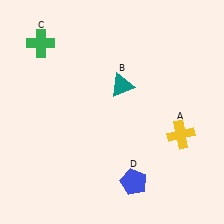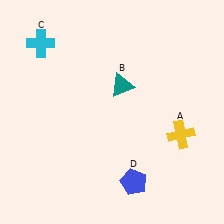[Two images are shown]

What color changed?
The cross (C) changed from green in Image 1 to cyan in Image 2.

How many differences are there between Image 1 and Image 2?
There is 1 difference between the two images.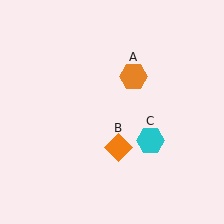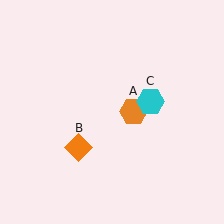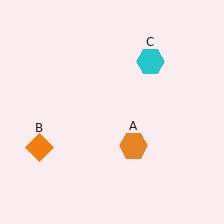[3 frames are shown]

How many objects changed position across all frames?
3 objects changed position: orange hexagon (object A), orange diamond (object B), cyan hexagon (object C).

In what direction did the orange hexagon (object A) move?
The orange hexagon (object A) moved down.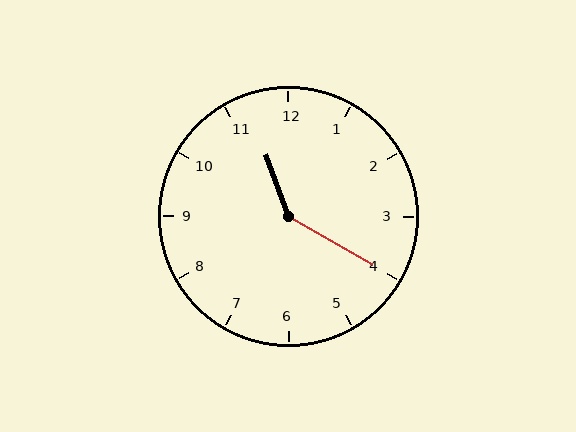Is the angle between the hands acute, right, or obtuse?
It is obtuse.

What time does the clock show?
11:20.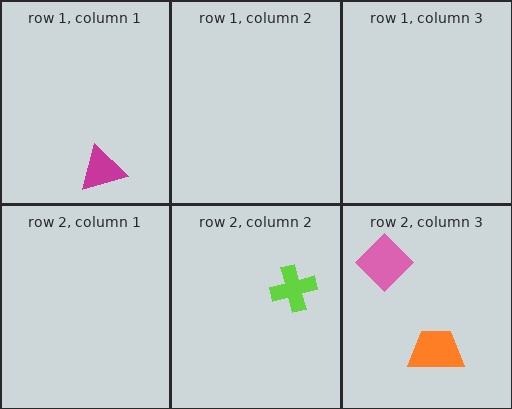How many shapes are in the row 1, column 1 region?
1.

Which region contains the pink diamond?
The row 2, column 3 region.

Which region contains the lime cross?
The row 2, column 2 region.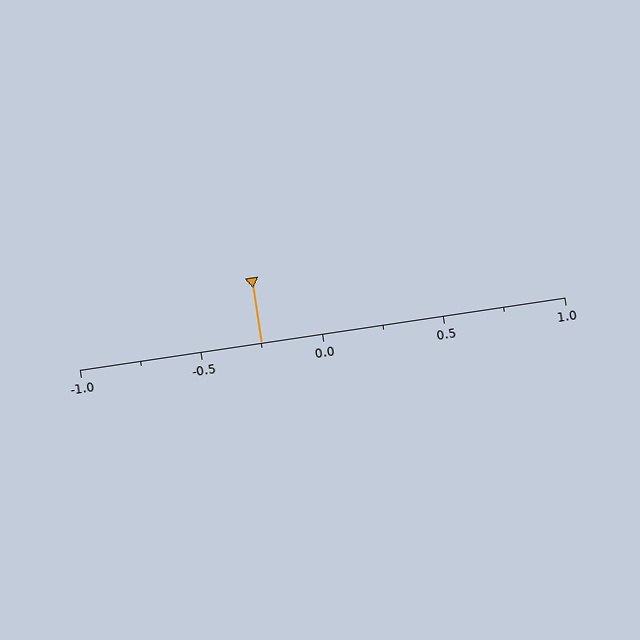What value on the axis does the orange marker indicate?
The marker indicates approximately -0.25.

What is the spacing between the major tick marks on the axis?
The major ticks are spaced 0.5 apart.